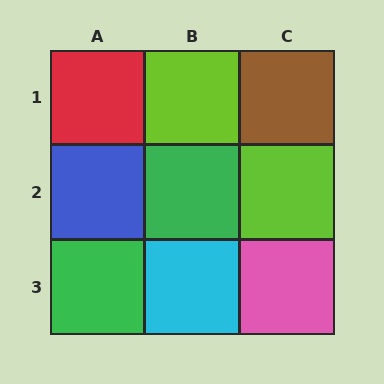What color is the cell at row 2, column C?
Lime.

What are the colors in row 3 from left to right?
Green, cyan, pink.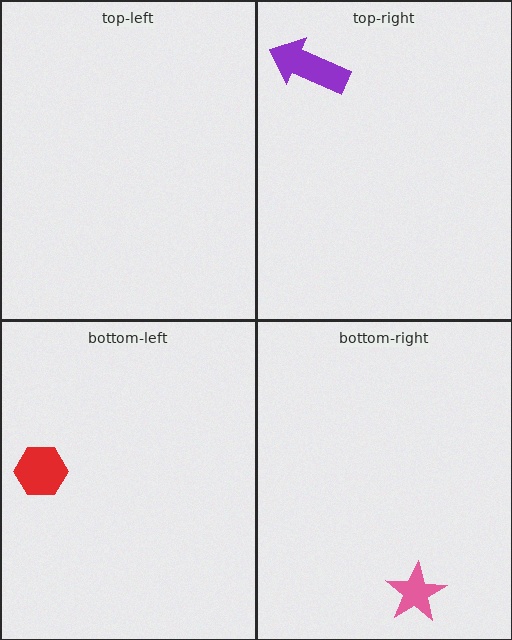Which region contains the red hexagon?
The bottom-left region.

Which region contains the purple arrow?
The top-right region.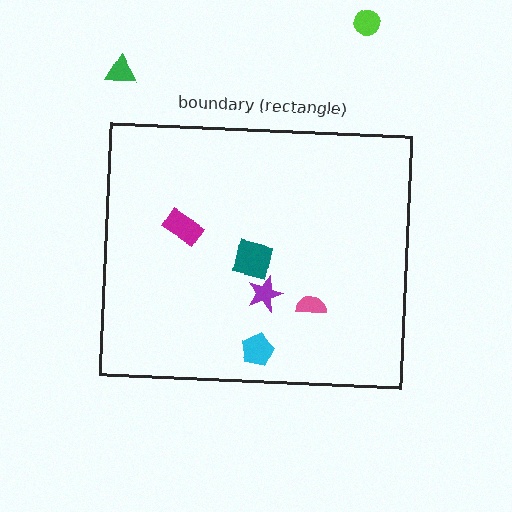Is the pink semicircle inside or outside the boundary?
Inside.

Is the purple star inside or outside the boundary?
Inside.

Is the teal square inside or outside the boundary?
Inside.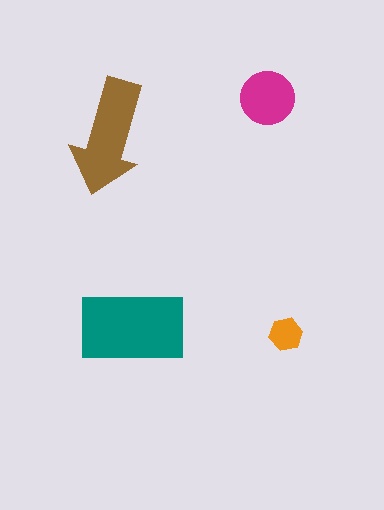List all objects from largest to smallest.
The teal rectangle, the brown arrow, the magenta circle, the orange hexagon.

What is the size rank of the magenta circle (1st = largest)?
3rd.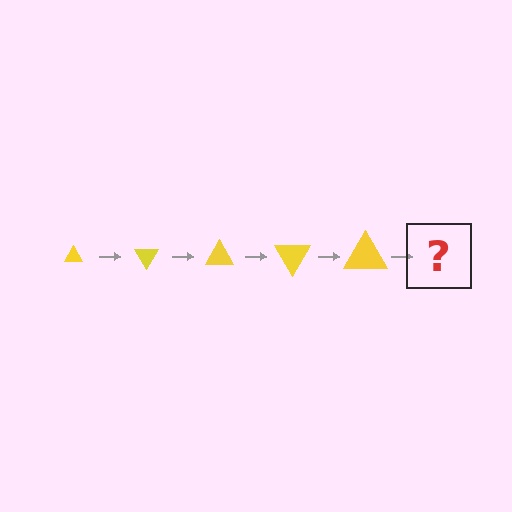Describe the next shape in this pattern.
It should be a triangle, larger than the previous one and rotated 300 degrees from the start.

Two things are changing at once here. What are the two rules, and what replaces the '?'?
The two rules are that the triangle grows larger each step and it rotates 60 degrees each step. The '?' should be a triangle, larger than the previous one and rotated 300 degrees from the start.